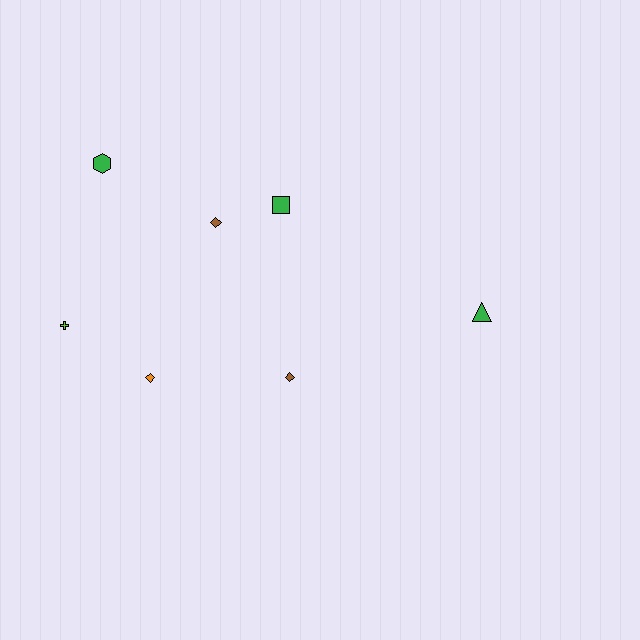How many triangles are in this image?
There is 1 triangle.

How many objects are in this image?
There are 7 objects.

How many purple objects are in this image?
There are no purple objects.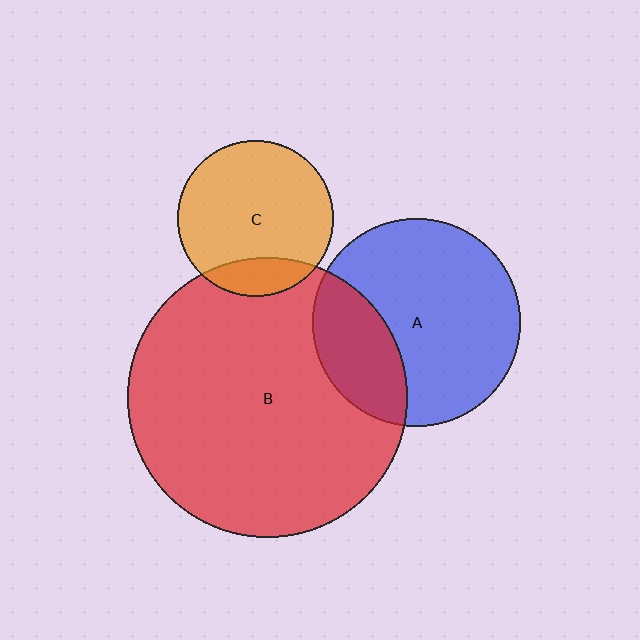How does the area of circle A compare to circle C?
Approximately 1.8 times.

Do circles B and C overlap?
Yes.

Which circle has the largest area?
Circle B (red).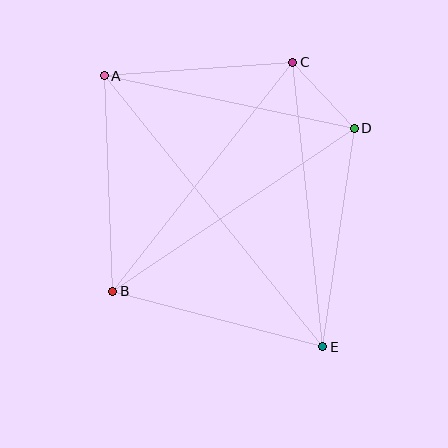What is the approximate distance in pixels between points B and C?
The distance between B and C is approximately 292 pixels.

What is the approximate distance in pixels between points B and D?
The distance between B and D is approximately 292 pixels.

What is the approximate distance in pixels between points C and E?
The distance between C and E is approximately 286 pixels.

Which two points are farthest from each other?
Points A and E are farthest from each other.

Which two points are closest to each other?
Points C and D are closest to each other.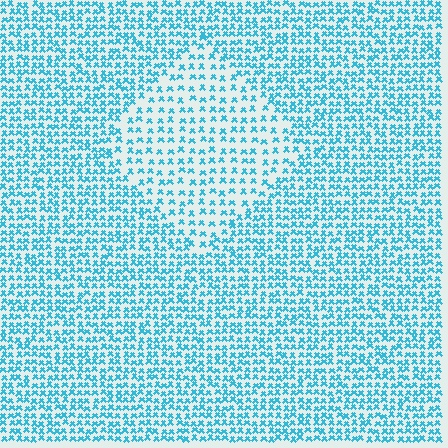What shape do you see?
I see a diamond.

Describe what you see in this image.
The image contains small cyan elements arranged at two different densities. A diamond-shaped region is visible where the elements are less densely packed than the surrounding area.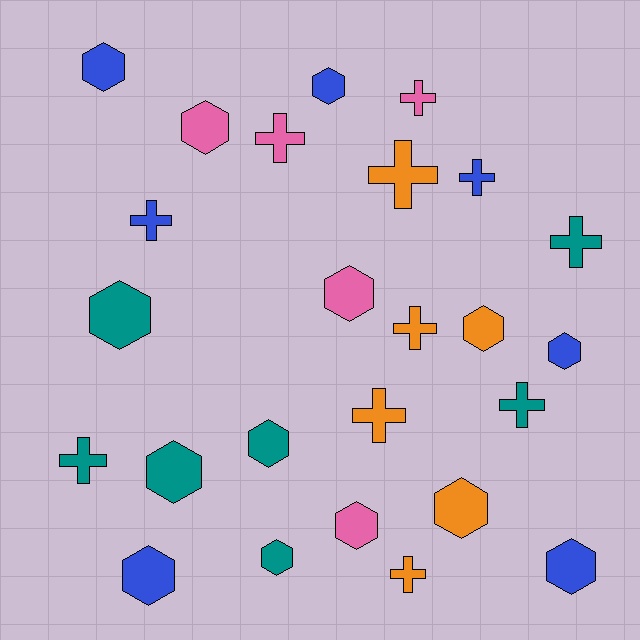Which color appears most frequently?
Teal, with 7 objects.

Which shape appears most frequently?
Hexagon, with 14 objects.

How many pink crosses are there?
There are 2 pink crosses.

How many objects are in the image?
There are 25 objects.